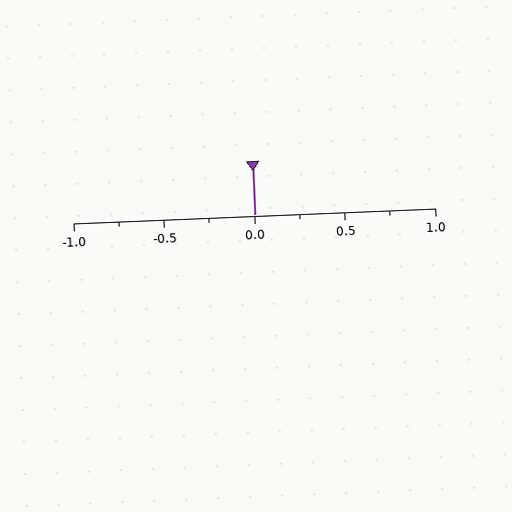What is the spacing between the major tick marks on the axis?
The major ticks are spaced 0.5 apart.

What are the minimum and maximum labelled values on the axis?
The axis runs from -1.0 to 1.0.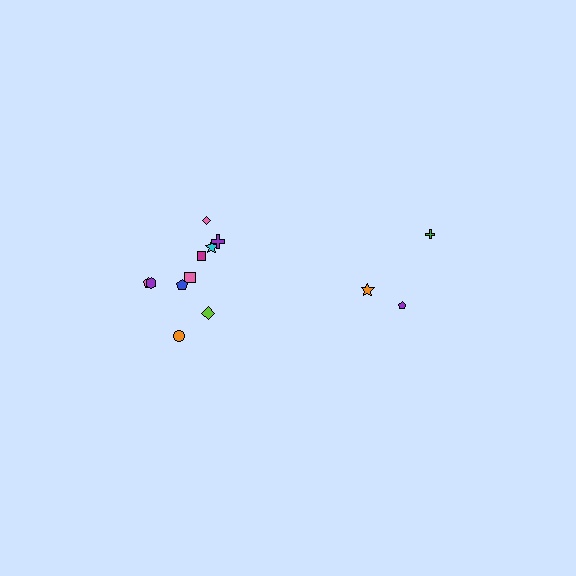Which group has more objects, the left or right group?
The left group.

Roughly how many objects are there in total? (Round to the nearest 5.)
Roughly 15 objects in total.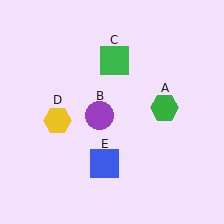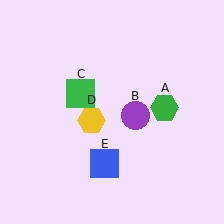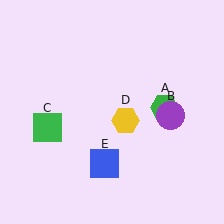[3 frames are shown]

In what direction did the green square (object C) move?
The green square (object C) moved down and to the left.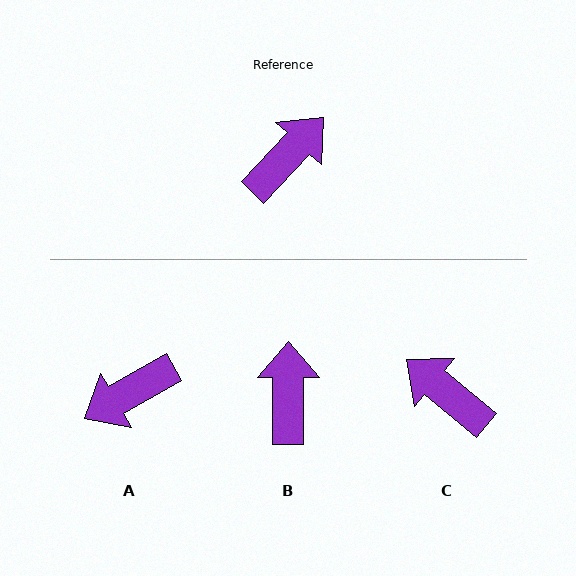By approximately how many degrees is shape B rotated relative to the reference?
Approximately 43 degrees counter-clockwise.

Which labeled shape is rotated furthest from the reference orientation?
A, about 163 degrees away.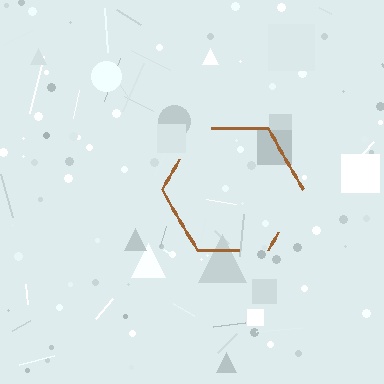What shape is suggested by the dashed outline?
The dashed outline suggests a hexagon.